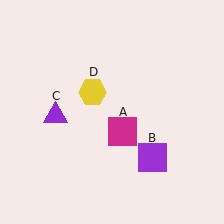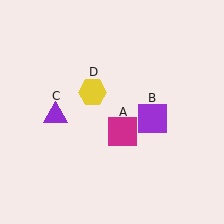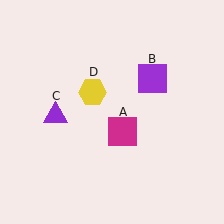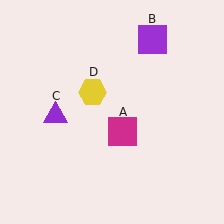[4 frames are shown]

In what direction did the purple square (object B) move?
The purple square (object B) moved up.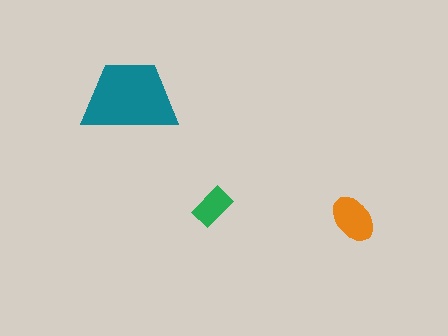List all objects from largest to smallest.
The teal trapezoid, the orange ellipse, the green rectangle.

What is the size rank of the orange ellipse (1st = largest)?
2nd.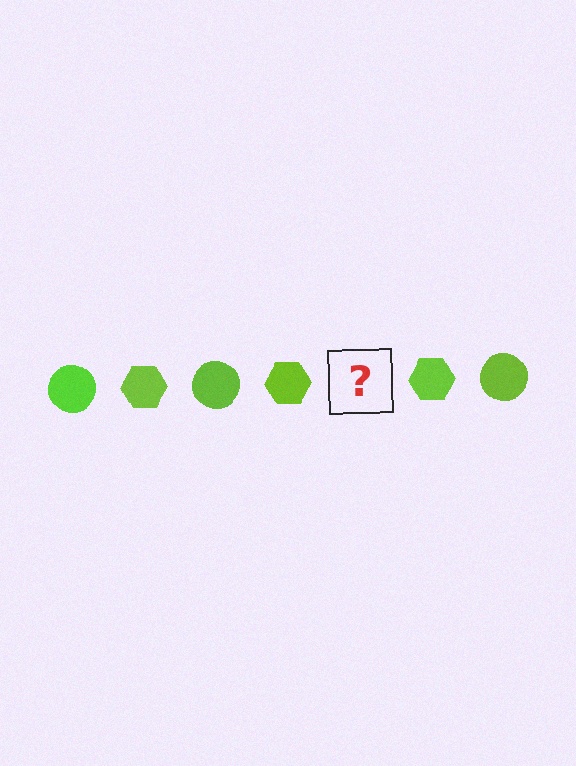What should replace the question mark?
The question mark should be replaced with a lime circle.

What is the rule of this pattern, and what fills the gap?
The rule is that the pattern cycles through circle, hexagon shapes in lime. The gap should be filled with a lime circle.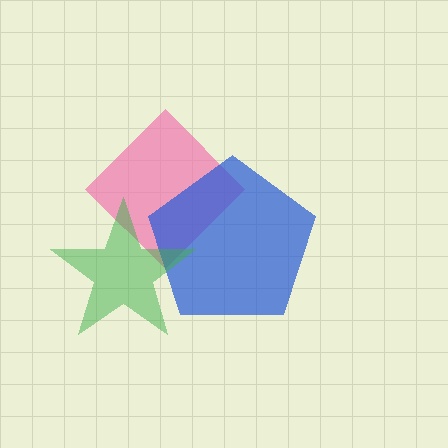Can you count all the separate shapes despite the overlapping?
Yes, there are 3 separate shapes.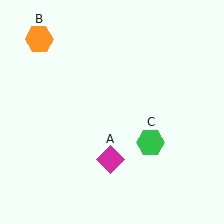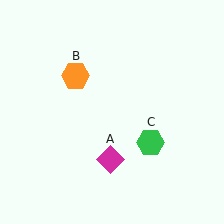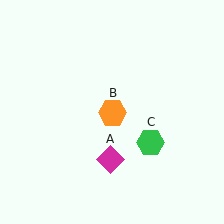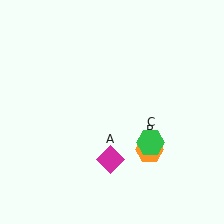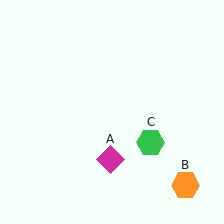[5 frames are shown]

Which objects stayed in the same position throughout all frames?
Magenta diamond (object A) and green hexagon (object C) remained stationary.